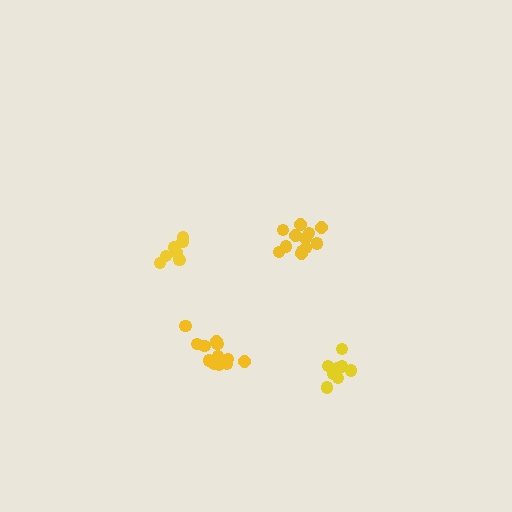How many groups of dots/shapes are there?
There are 4 groups.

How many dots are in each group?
Group 1: 8 dots, Group 2: 12 dots, Group 3: 7 dots, Group 4: 12 dots (39 total).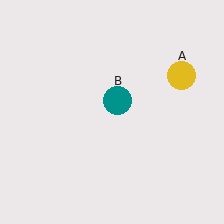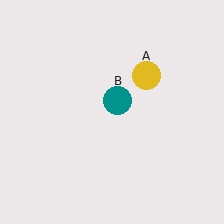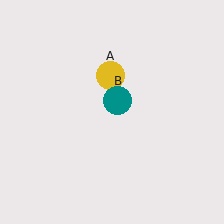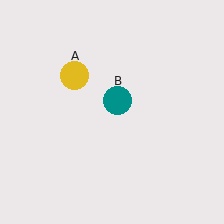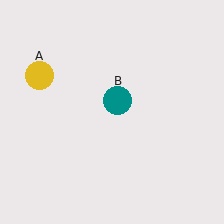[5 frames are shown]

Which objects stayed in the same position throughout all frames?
Teal circle (object B) remained stationary.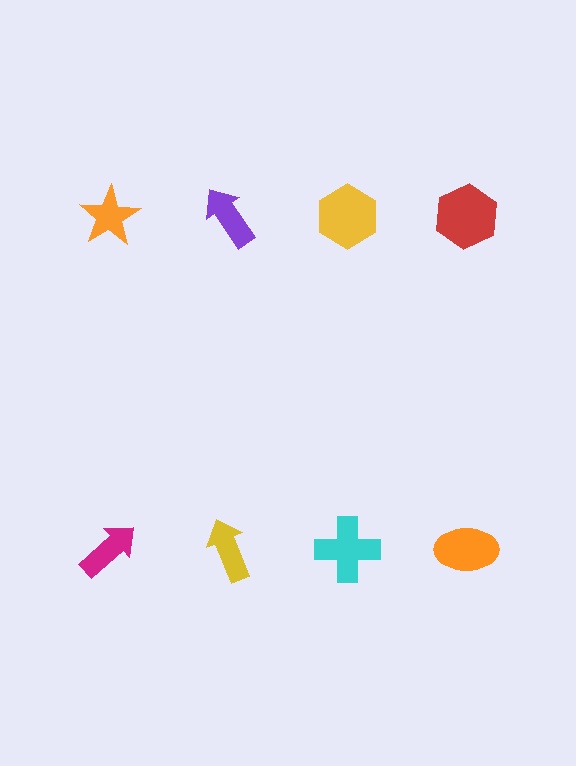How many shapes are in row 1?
4 shapes.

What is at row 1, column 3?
A yellow hexagon.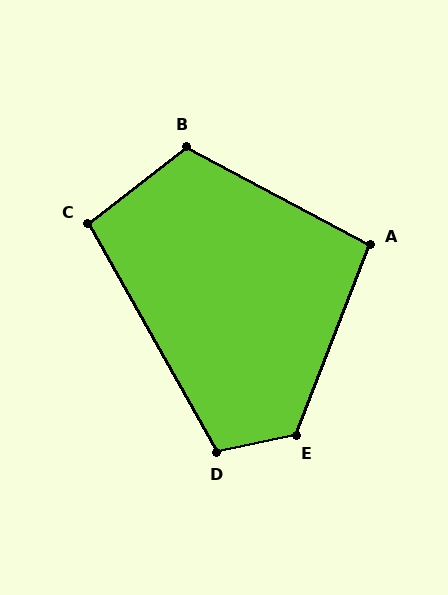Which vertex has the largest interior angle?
E, at approximately 124 degrees.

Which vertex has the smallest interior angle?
A, at approximately 97 degrees.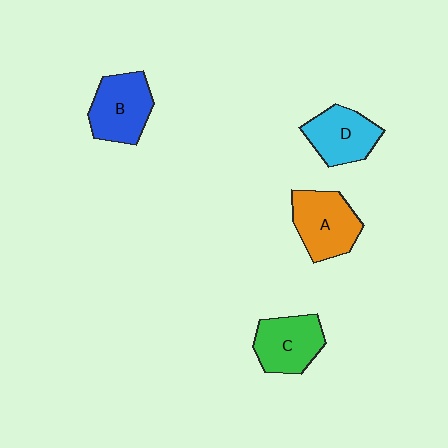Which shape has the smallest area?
Shape D (cyan).